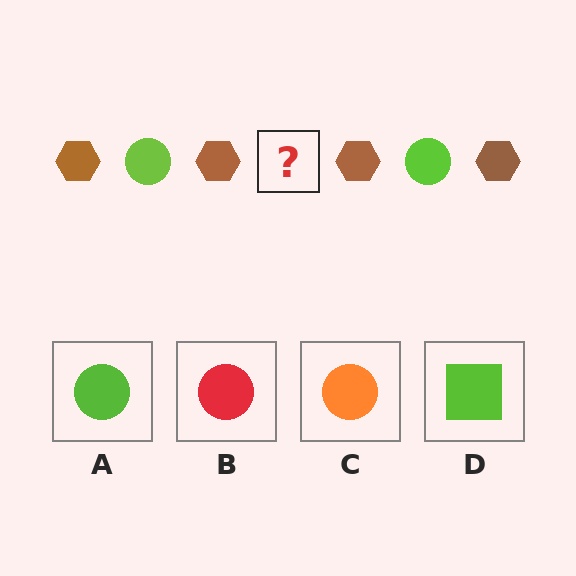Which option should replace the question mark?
Option A.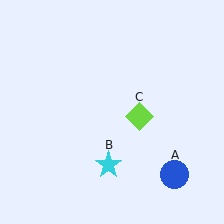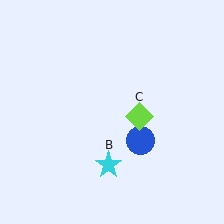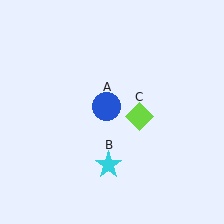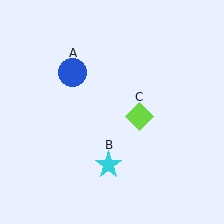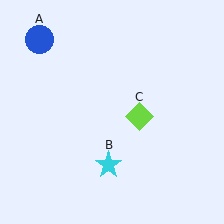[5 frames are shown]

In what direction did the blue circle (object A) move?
The blue circle (object A) moved up and to the left.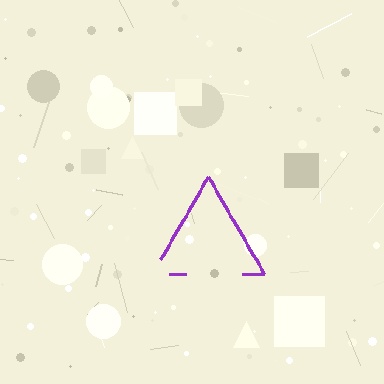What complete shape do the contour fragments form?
The contour fragments form a triangle.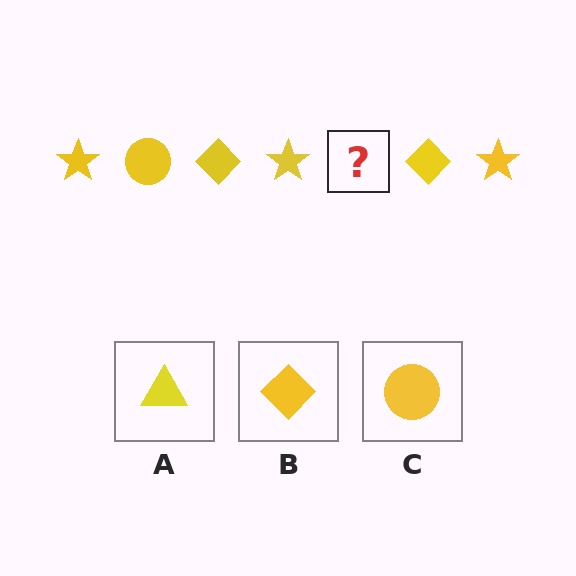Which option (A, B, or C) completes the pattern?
C.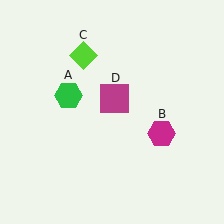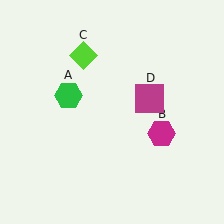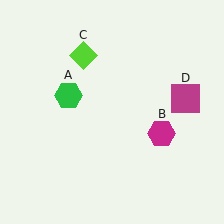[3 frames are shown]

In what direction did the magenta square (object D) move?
The magenta square (object D) moved right.